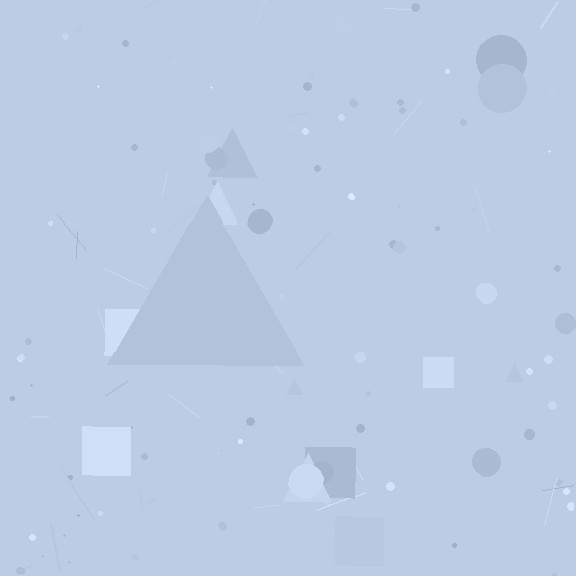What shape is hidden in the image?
A triangle is hidden in the image.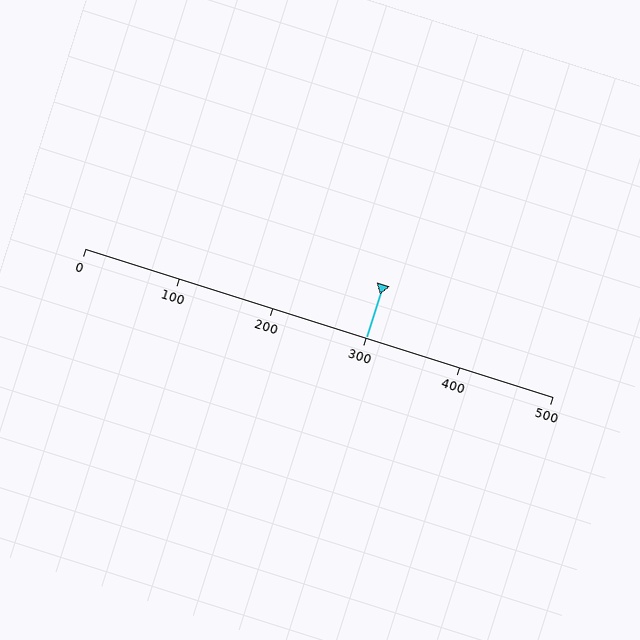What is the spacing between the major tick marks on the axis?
The major ticks are spaced 100 apart.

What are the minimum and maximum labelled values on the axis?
The axis runs from 0 to 500.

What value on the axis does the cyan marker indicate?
The marker indicates approximately 300.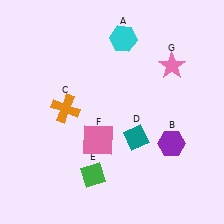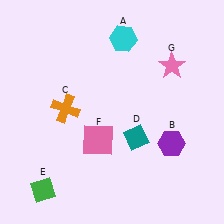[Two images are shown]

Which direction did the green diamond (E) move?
The green diamond (E) moved left.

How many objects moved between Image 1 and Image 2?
1 object moved between the two images.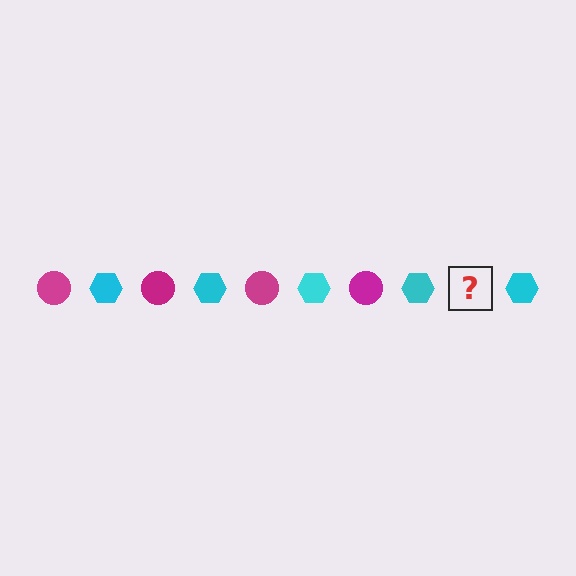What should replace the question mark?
The question mark should be replaced with a magenta circle.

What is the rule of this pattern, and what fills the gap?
The rule is that the pattern alternates between magenta circle and cyan hexagon. The gap should be filled with a magenta circle.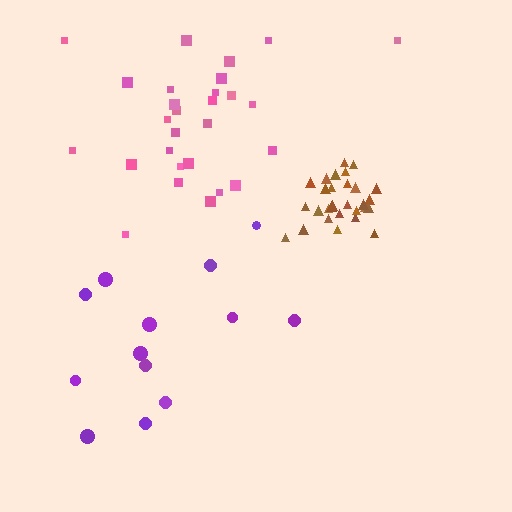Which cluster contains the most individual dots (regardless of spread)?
Brown (29).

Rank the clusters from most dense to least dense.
brown, pink, purple.